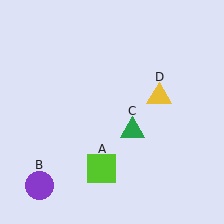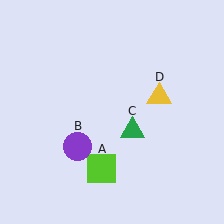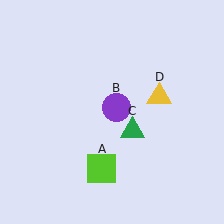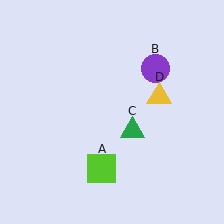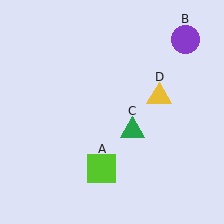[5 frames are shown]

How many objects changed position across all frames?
1 object changed position: purple circle (object B).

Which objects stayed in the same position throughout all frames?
Lime square (object A) and green triangle (object C) and yellow triangle (object D) remained stationary.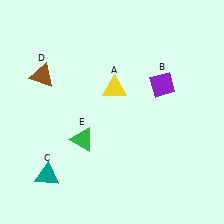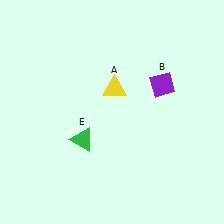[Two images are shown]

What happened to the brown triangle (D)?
The brown triangle (D) was removed in Image 2. It was in the top-left area of Image 1.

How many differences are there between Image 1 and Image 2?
There are 2 differences between the two images.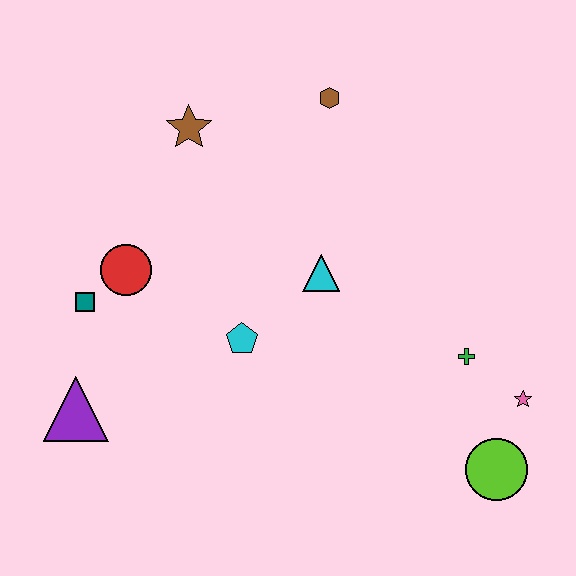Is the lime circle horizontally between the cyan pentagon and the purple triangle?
No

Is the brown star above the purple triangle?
Yes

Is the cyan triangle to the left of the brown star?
No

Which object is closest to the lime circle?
The pink star is closest to the lime circle.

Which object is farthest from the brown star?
The lime circle is farthest from the brown star.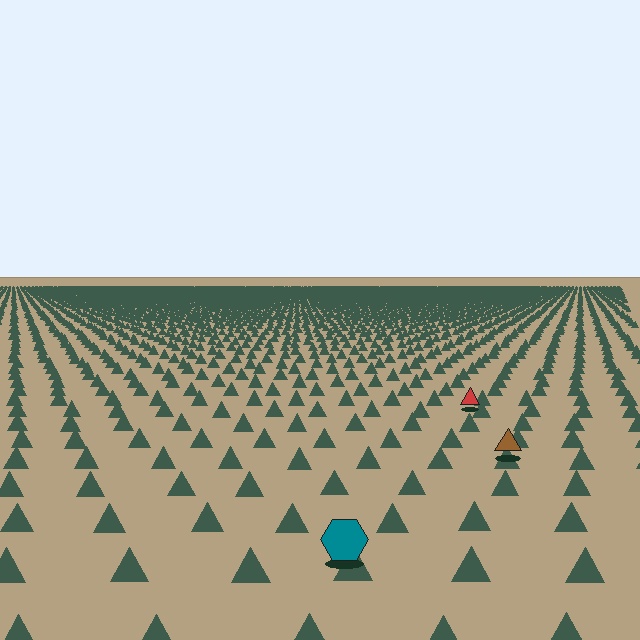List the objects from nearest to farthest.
From nearest to farthest: the teal hexagon, the brown triangle, the red triangle.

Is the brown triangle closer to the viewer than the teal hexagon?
No. The teal hexagon is closer — you can tell from the texture gradient: the ground texture is coarser near it.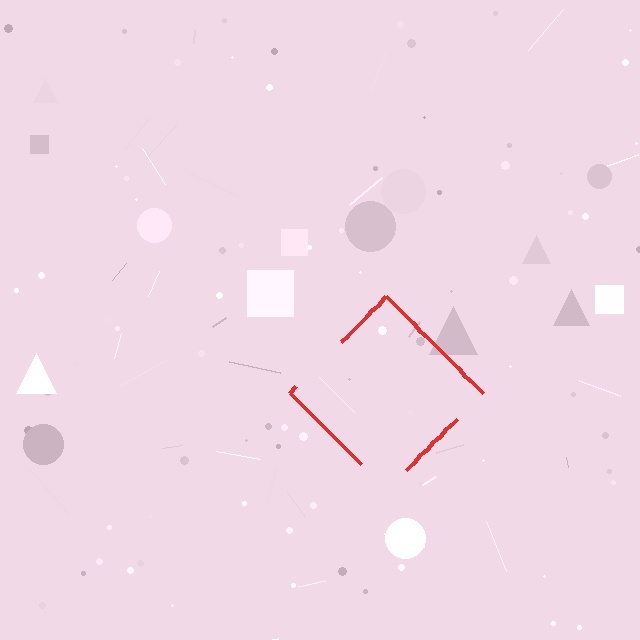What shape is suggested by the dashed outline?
The dashed outline suggests a diamond.